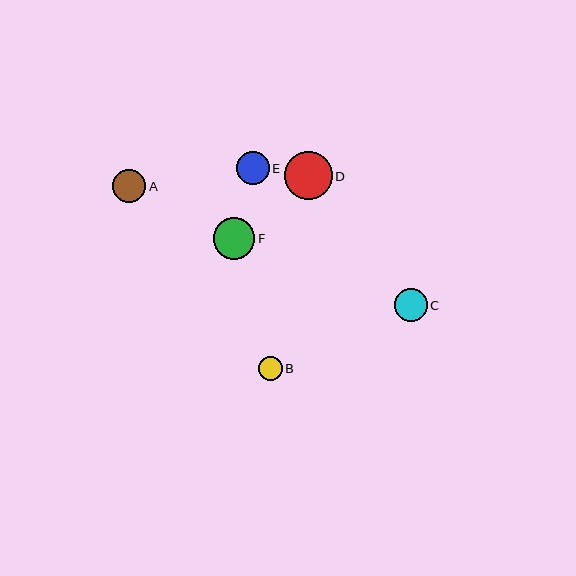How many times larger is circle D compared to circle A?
Circle D is approximately 1.5 times the size of circle A.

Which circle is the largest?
Circle D is the largest with a size of approximately 48 pixels.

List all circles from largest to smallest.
From largest to smallest: D, F, A, E, C, B.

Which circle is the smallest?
Circle B is the smallest with a size of approximately 24 pixels.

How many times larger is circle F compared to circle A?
Circle F is approximately 1.3 times the size of circle A.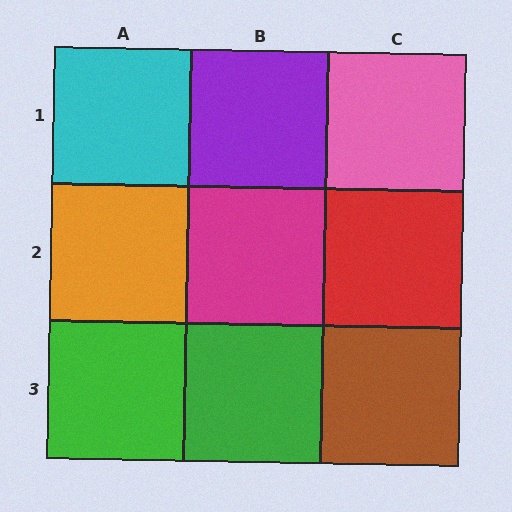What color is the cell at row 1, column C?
Pink.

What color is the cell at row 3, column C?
Brown.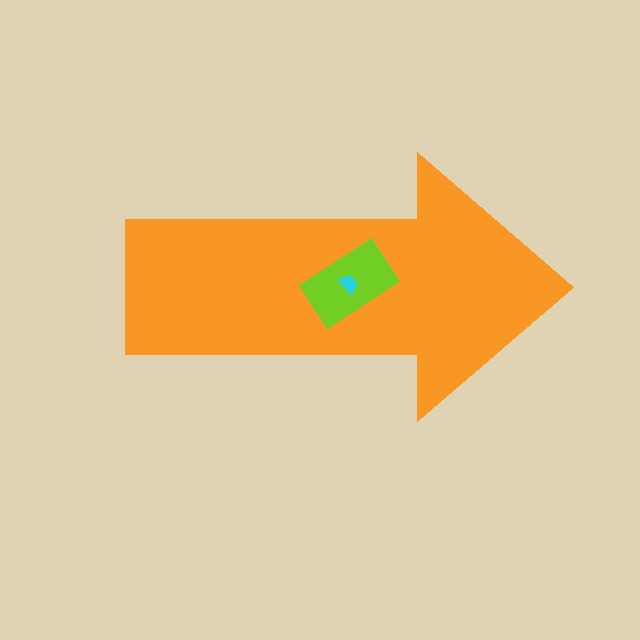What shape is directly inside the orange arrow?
The lime rectangle.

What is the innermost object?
The cyan trapezoid.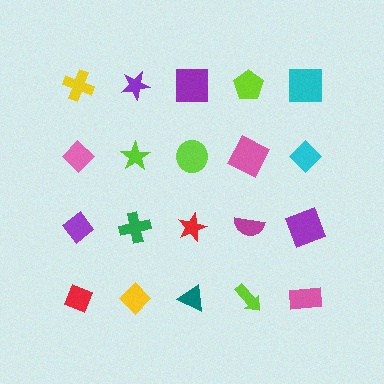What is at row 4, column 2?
A yellow diamond.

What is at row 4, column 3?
A teal triangle.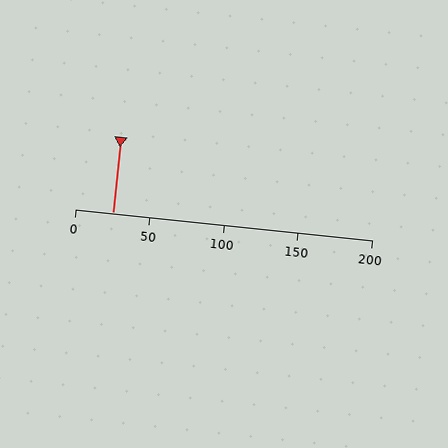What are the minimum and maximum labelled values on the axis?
The axis runs from 0 to 200.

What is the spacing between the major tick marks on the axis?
The major ticks are spaced 50 apart.